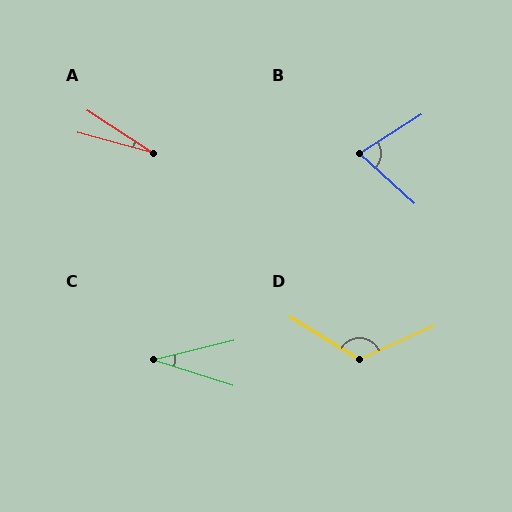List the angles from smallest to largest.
A (18°), C (31°), B (75°), D (124°).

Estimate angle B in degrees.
Approximately 75 degrees.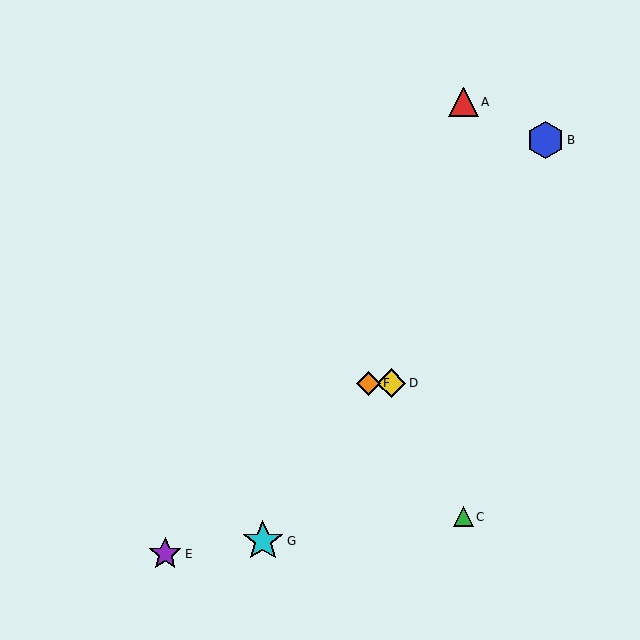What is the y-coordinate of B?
Object B is at y≈140.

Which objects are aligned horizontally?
Objects D, F are aligned horizontally.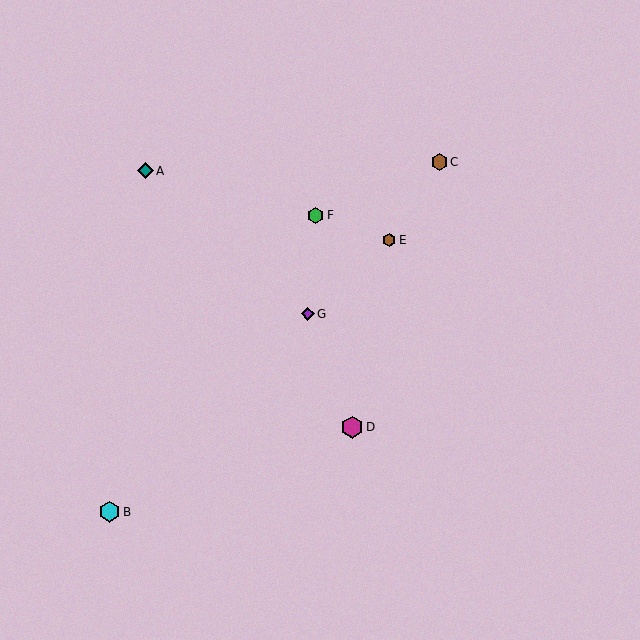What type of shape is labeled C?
Shape C is a brown hexagon.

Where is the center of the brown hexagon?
The center of the brown hexagon is at (439, 162).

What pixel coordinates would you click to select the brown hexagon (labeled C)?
Click at (439, 162) to select the brown hexagon C.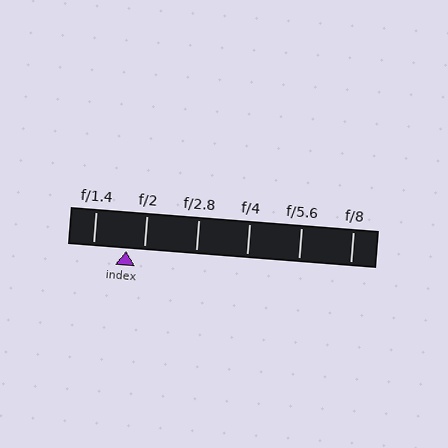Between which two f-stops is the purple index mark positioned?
The index mark is between f/1.4 and f/2.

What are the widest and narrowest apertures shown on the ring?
The widest aperture shown is f/1.4 and the narrowest is f/8.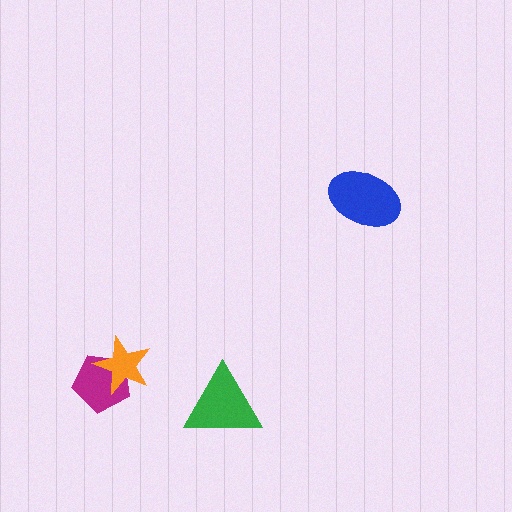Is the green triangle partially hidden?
No, no other shape covers it.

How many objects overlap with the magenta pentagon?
1 object overlaps with the magenta pentagon.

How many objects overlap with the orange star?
1 object overlaps with the orange star.